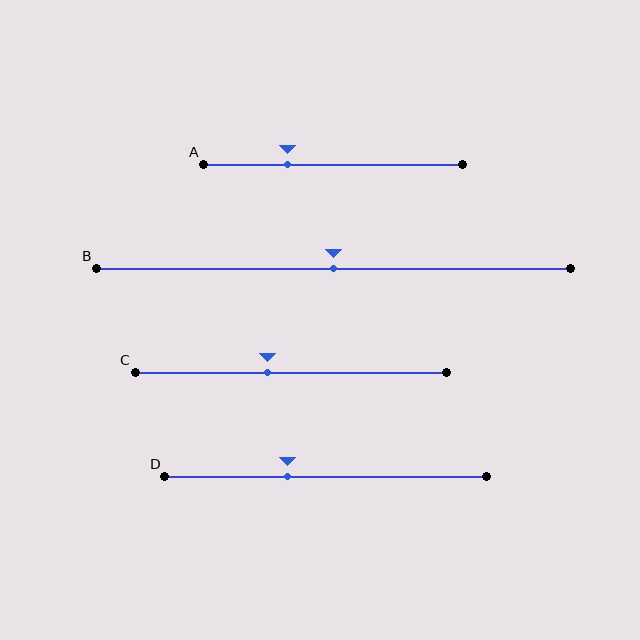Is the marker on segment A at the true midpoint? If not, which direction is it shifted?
No, the marker on segment A is shifted to the left by about 18% of the segment length.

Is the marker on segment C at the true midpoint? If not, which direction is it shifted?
No, the marker on segment C is shifted to the left by about 7% of the segment length.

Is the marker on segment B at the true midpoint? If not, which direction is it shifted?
Yes, the marker on segment B is at the true midpoint.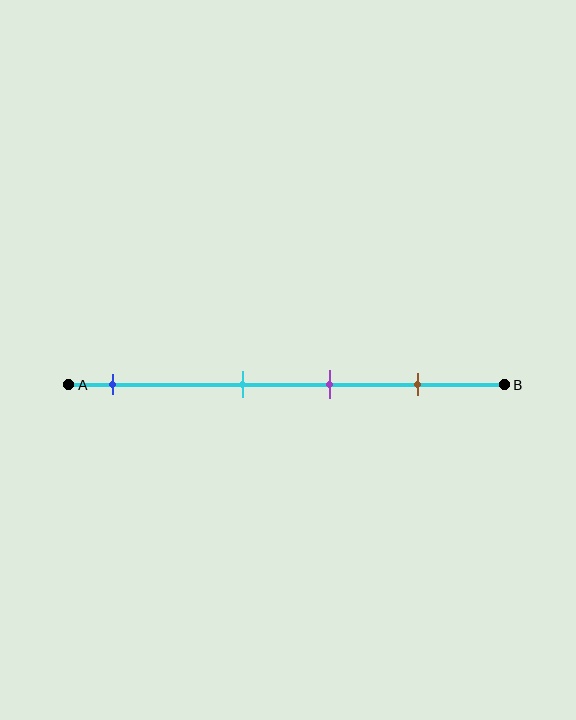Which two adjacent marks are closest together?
The cyan and purple marks are the closest adjacent pair.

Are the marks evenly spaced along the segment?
No, the marks are not evenly spaced.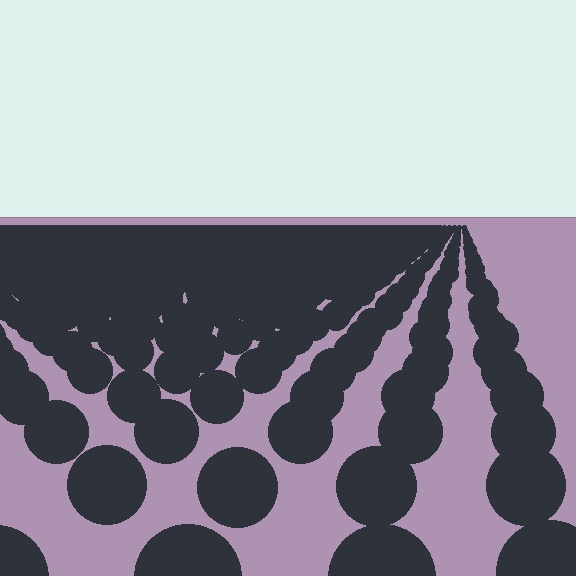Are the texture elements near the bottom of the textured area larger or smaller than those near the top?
Larger. Near the bottom, elements are closer to the viewer and appear at a bigger on-screen size.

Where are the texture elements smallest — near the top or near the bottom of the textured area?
Near the top.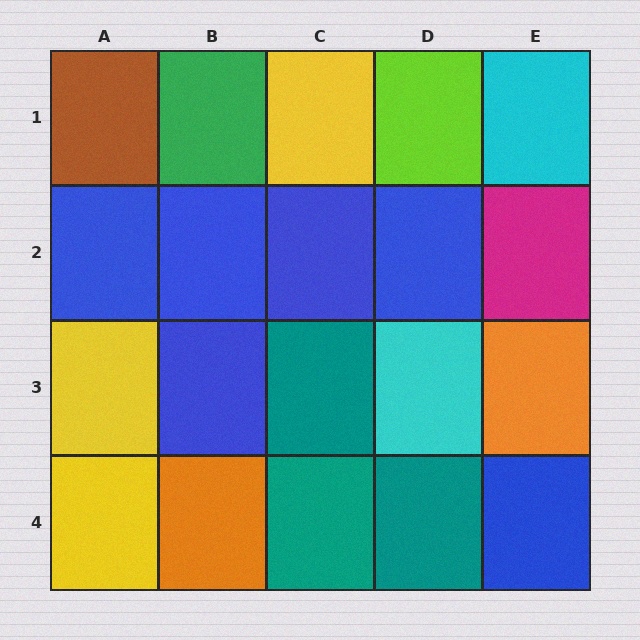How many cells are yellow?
3 cells are yellow.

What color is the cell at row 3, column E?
Orange.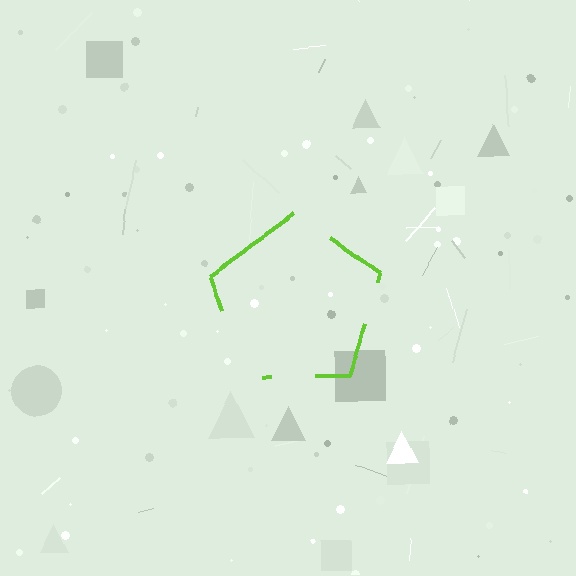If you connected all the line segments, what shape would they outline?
They would outline a pentagon.